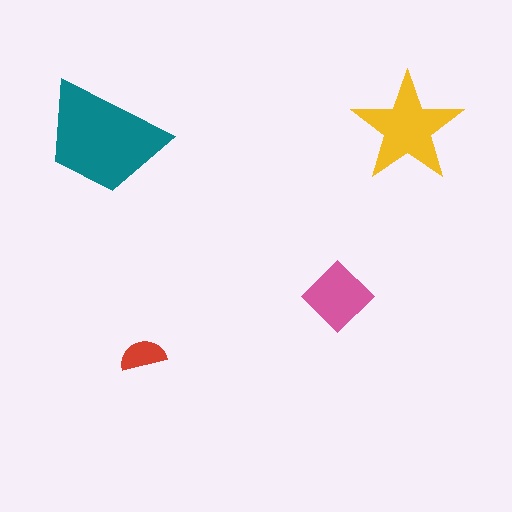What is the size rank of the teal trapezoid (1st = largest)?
1st.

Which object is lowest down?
The red semicircle is bottommost.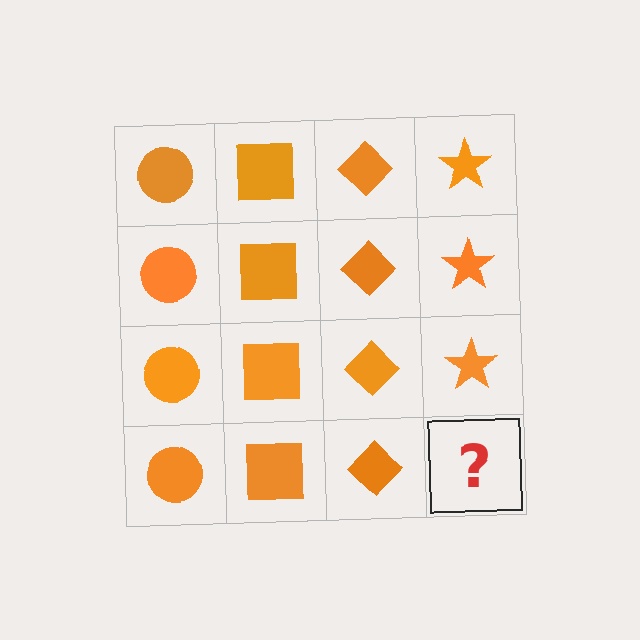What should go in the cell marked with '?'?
The missing cell should contain an orange star.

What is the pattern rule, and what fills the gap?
The rule is that each column has a consistent shape. The gap should be filled with an orange star.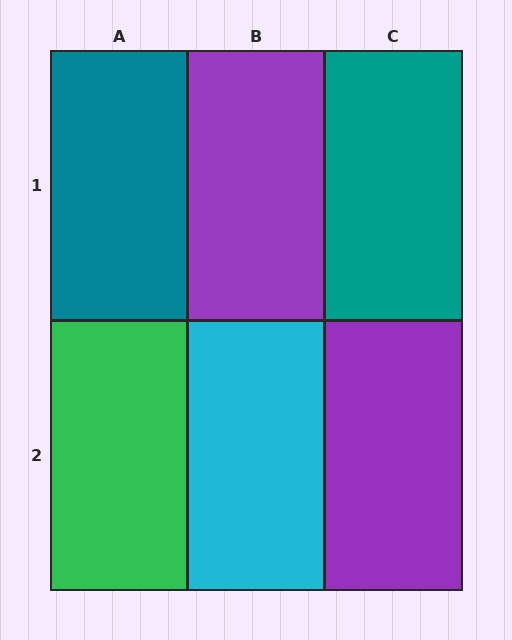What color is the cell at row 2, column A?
Green.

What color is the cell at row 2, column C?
Purple.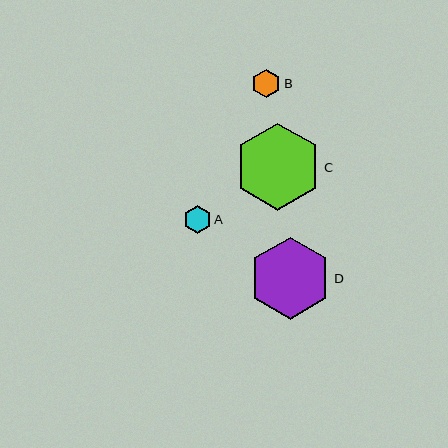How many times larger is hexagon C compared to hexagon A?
Hexagon C is approximately 3.2 times the size of hexagon A.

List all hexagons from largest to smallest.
From largest to smallest: C, D, B, A.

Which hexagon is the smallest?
Hexagon A is the smallest with a size of approximately 27 pixels.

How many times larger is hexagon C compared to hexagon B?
Hexagon C is approximately 3.0 times the size of hexagon B.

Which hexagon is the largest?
Hexagon C is the largest with a size of approximately 87 pixels.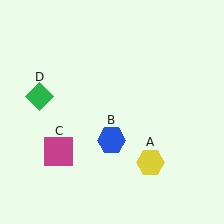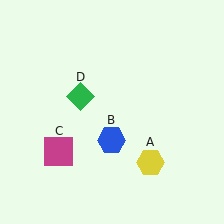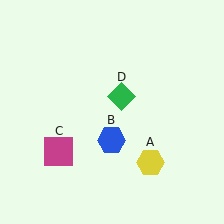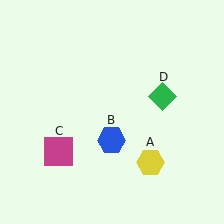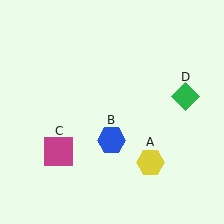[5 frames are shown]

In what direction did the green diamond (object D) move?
The green diamond (object D) moved right.